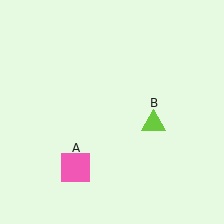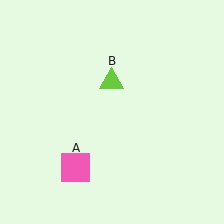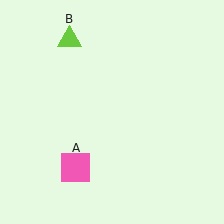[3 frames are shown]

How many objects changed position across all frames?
1 object changed position: lime triangle (object B).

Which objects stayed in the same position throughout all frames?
Pink square (object A) remained stationary.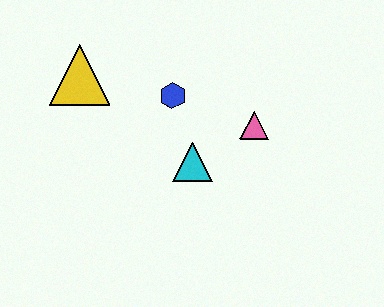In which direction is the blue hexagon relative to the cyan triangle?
The blue hexagon is above the cyan triangle.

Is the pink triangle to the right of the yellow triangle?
Yes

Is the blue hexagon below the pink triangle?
No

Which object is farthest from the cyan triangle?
The yellow triangle is farthest from the cyan triangle.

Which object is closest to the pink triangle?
The cyan triangle is closest to the pink triangle.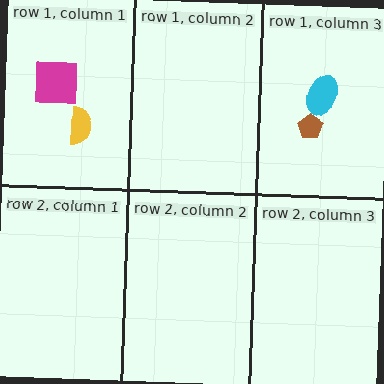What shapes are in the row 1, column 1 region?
The yellow semicircle, the magenta square.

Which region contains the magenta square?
The row 1, column 1 region.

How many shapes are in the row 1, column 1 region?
2.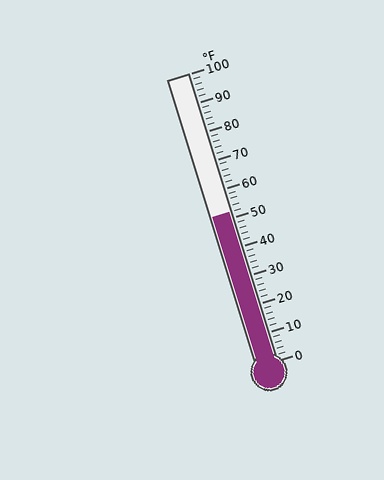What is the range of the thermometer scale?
The thermometer scale ranges from 0°F to 100°F.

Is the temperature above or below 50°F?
The temperature is above 50°F.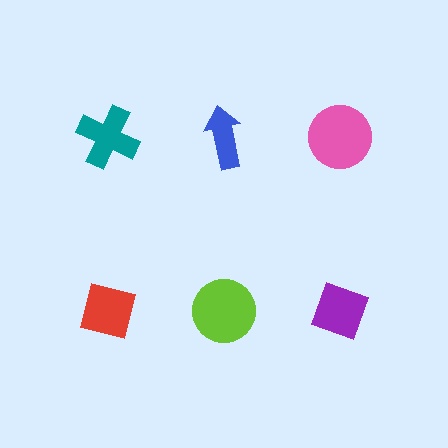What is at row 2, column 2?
A lime circle.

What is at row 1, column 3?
A pink circle.